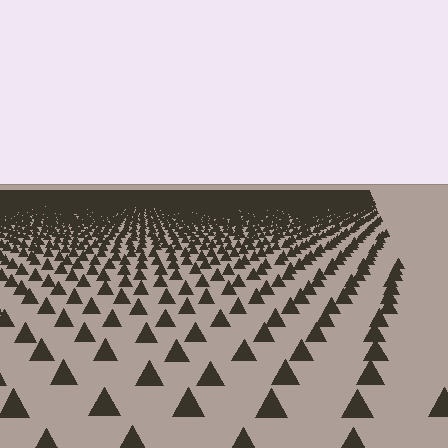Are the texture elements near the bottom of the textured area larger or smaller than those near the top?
Larger. Near the bottom, elements are closer to the viewer and appear at a bigger on-screen size.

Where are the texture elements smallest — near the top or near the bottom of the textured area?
Near the top.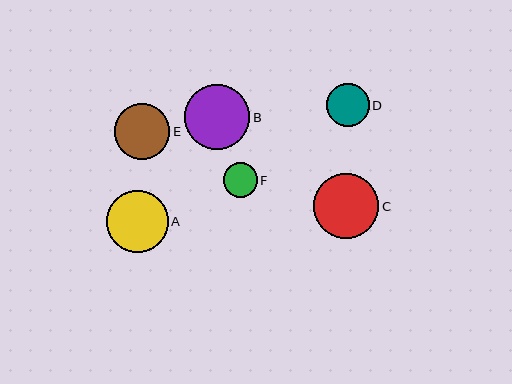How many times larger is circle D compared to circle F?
Circle D is approximately 1.3 times the size of circle F.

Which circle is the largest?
Circle B is the largest with a size of approximately 65 pixels.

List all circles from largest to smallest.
From largest to smallest: B, C, A, E, D, F.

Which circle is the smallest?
Circle F is the smallest with a size of approximately 34 pixels.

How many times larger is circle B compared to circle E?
Circle B is approximately 1.2 times the size of circle E.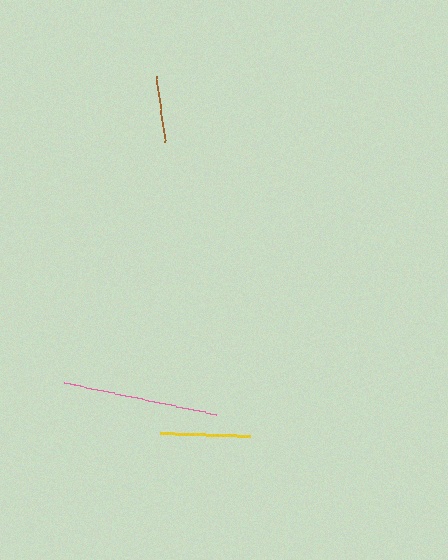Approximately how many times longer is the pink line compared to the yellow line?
The pink line is approximately 1.7 times the length of the yellow line.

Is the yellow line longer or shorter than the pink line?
The pink line is longer than the yellow line.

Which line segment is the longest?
The pink line is the longest at approximately 155 pixels.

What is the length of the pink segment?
The pink segment is approximately 155 pixels long.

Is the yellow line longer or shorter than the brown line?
The yellow line is longer than the brown line.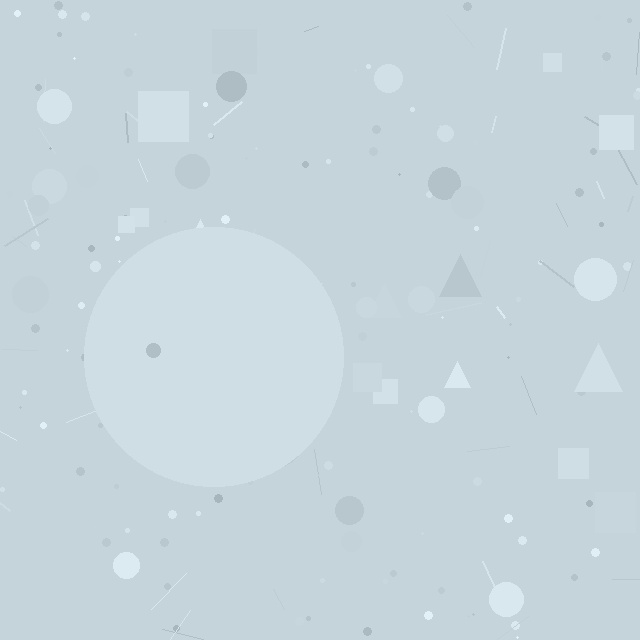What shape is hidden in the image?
A circle is hidden in the image.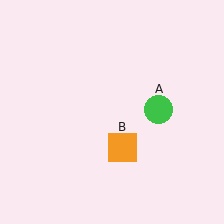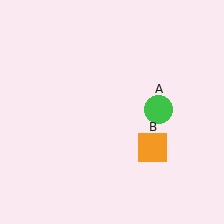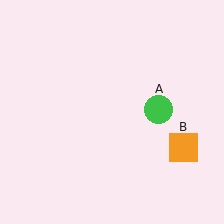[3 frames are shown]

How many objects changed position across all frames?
1 object changed position: orange square (object B).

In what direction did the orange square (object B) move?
The orange square (object B) moved right.